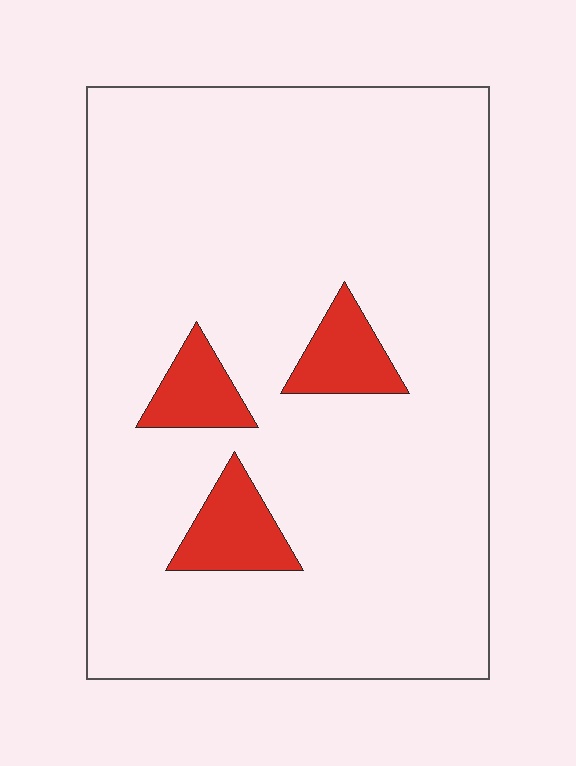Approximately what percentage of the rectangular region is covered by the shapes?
Approximately 10%.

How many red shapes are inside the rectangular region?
3.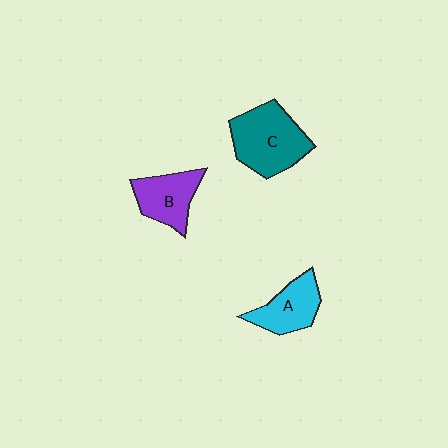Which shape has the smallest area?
Shape A (cyan).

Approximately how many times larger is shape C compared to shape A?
Approximately 1.5 times.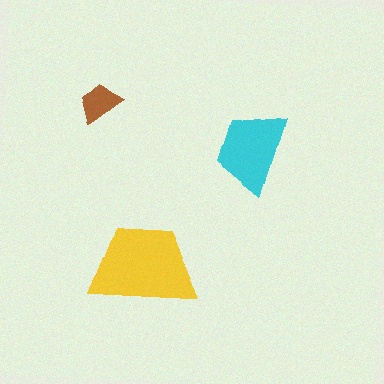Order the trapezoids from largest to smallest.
the yellow one, the cyan one, the brown one.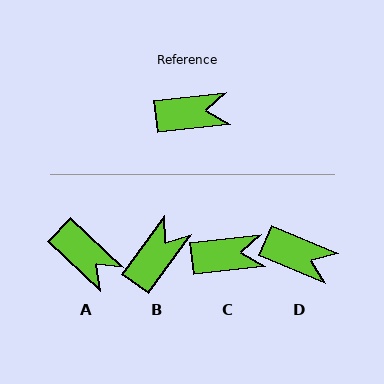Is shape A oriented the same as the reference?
No, it is off by about 50 degrees.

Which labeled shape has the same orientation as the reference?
C.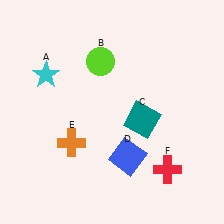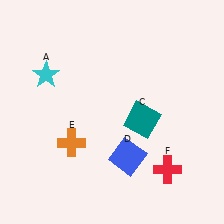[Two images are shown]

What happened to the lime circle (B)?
The lime circle (B) was removed in Image 2. It was in the top-left area of Image 1.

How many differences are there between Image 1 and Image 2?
There is 1 difference between the two images.